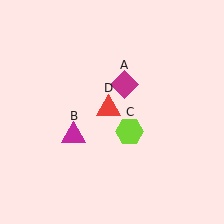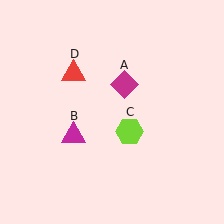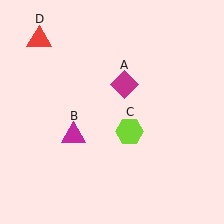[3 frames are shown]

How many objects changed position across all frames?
1 object changed position: red triangle (object D).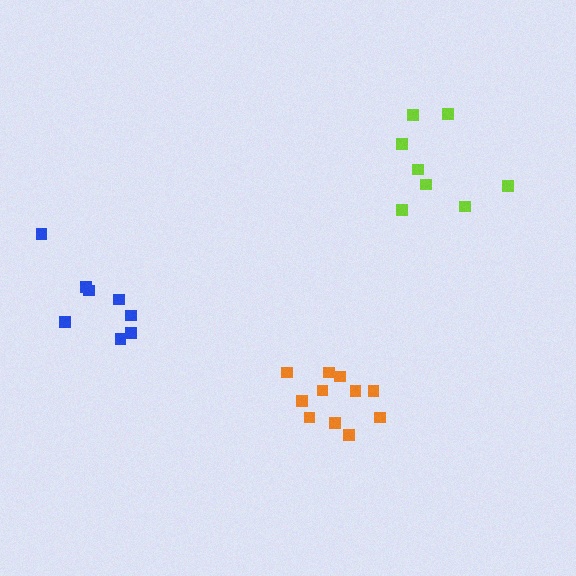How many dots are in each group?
Group 1: 11 dots, Group 2: 8 dots, Group 3: 8 dots (27 total).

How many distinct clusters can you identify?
There are 3 distinct clusters.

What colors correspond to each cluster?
The clusters are colored: orange, blue, lime.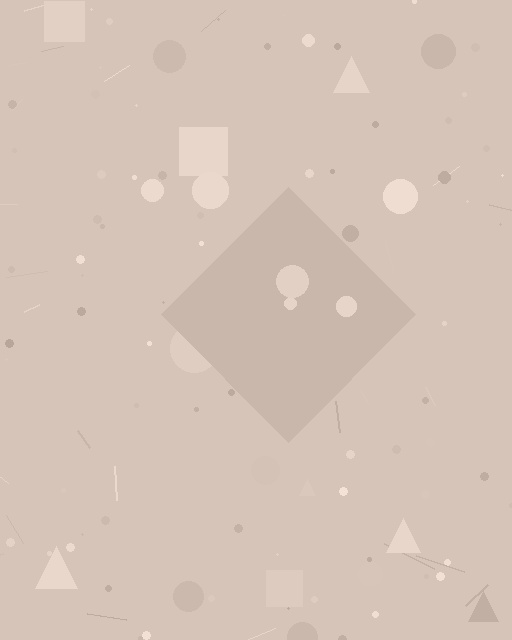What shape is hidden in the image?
A diamond is hidden in the image.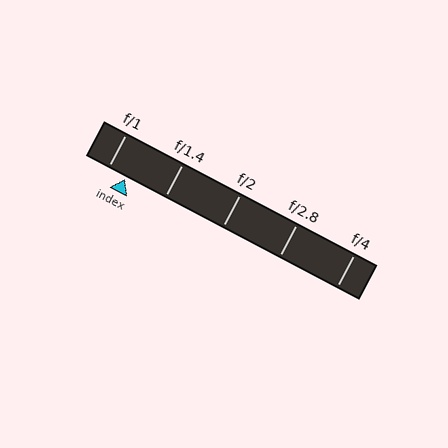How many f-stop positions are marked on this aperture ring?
There are 5 f-stop positions marked.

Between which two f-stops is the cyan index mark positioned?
The index mark is between f/1 and f/1.4.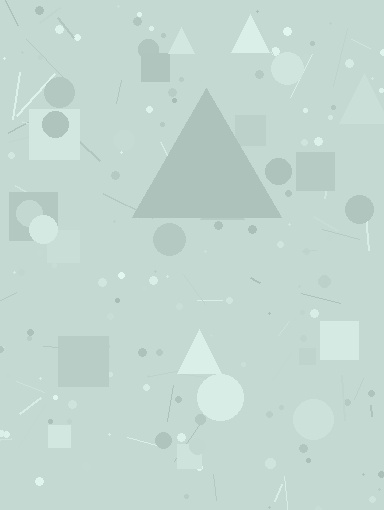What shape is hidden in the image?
A triangle is hidden in the image.